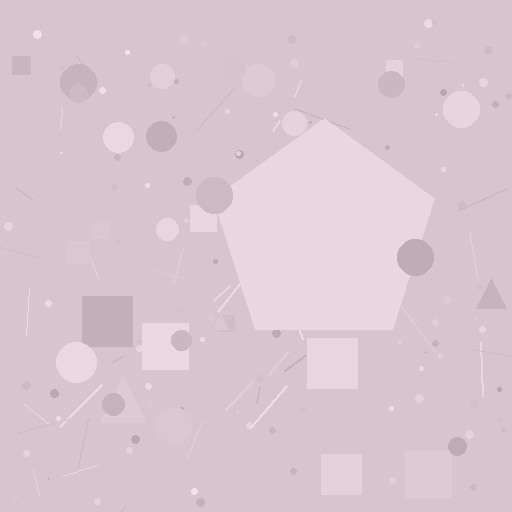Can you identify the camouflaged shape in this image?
The camouflaged shape is a pentagon.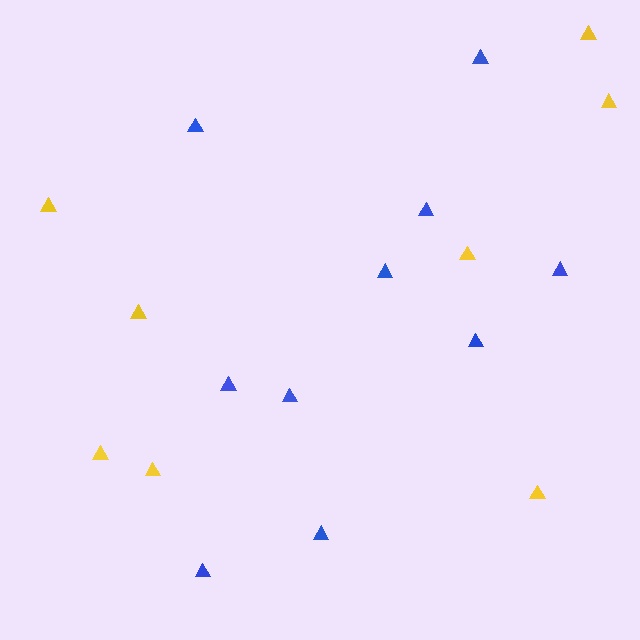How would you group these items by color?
There are 2 groups: one group of yellow triangles (8) and one group of blue triangles (10).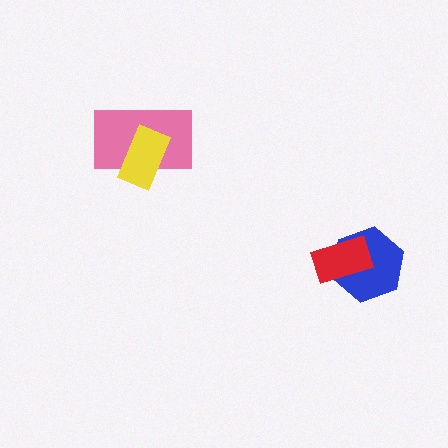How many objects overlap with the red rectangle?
1 object overlaps with the red rectangle.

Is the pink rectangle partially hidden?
Yes, it is partially covered by another shape.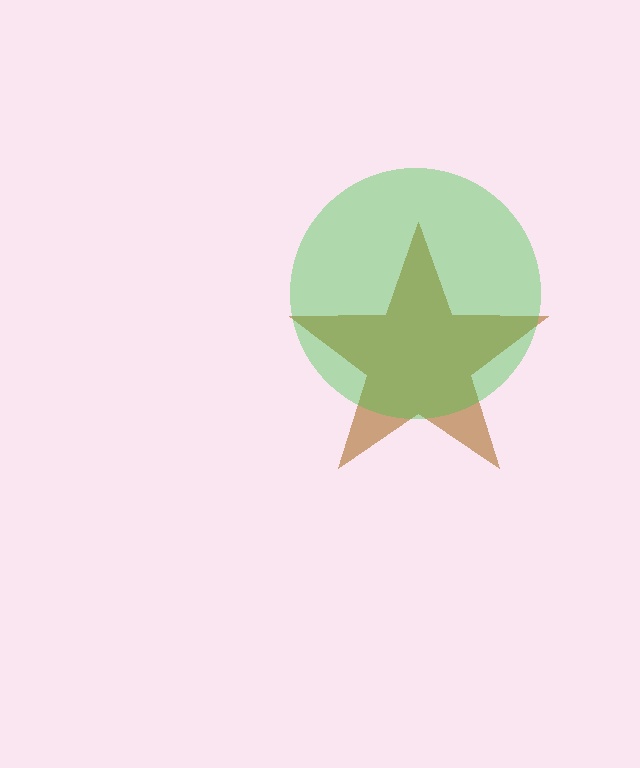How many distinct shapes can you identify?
There are 2 distinct shapes: a brown star, a green circle.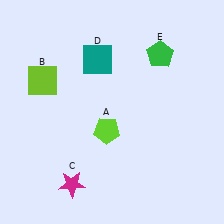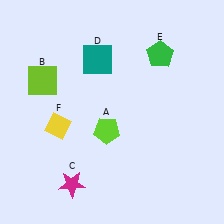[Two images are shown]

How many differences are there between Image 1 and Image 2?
There is 1 difference between the two images.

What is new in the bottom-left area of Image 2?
A yellow diamond (F) was added in the bottom-left area of Image 2.